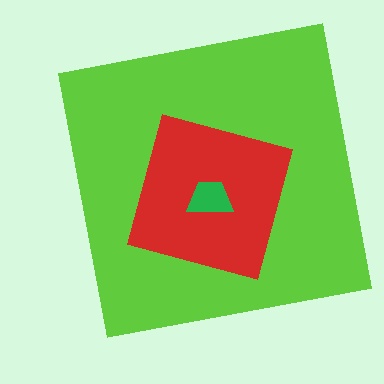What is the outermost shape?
The lime square.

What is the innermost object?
The green trapezoid.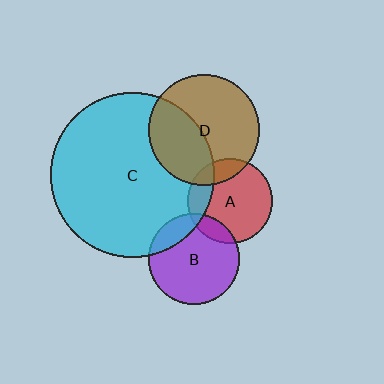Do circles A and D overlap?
Yes.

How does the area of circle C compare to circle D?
Approximately 2.2 times.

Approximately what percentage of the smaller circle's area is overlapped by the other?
Approximately 15%.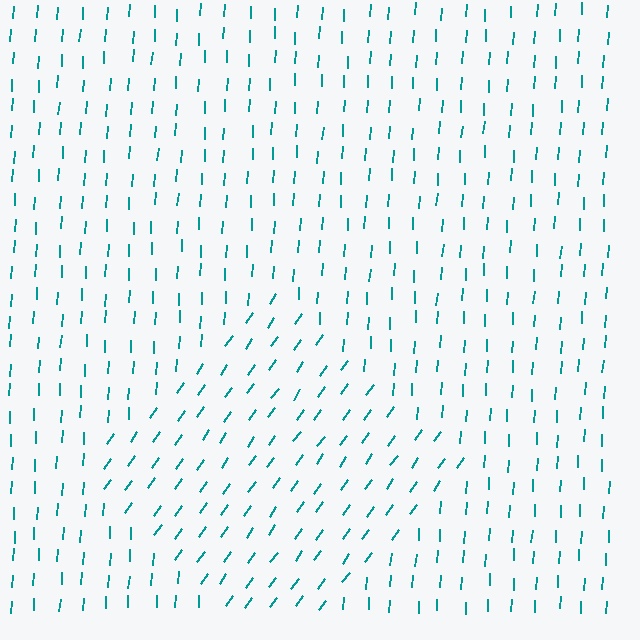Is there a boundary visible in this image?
Yes, there is a texture boundary formed by a change in line orientation.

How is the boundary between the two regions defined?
The boundary is defined purely by a change in line orientation (approximately 32 degrees difference). All lines are the same color and thickness.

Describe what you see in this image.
The image is filled with small teal line segments. A diamond region in the image has lines oriented differently from the surrounding lines, creating a visible texture boundary.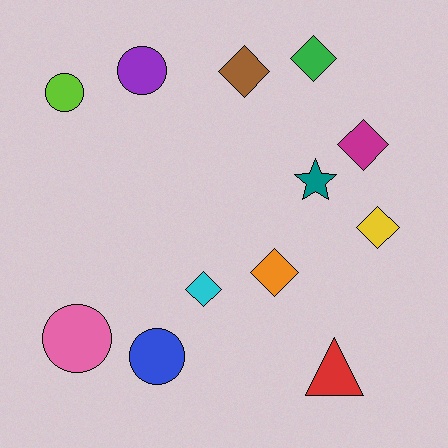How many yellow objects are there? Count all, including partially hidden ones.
There is 1 yellow object.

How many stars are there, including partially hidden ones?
There is 1 star.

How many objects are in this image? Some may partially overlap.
There are 12 objects.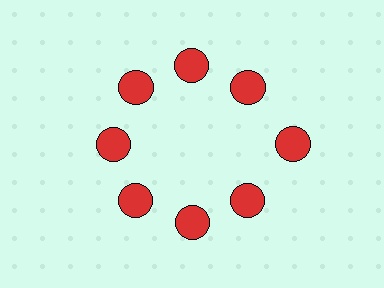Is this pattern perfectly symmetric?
No. The 8 red circles are arranged in a ring, but one element near the 3 o'clock position is pushed outward from the center, breaking the 8-fold rotational symmetry.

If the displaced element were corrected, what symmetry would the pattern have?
It would have 8-fold rotational symmetry — the pattern would map onto itself every 45 degrees.